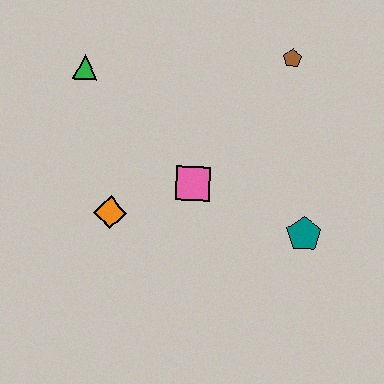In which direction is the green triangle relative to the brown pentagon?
The green triangle is to the left of the brown pentagon.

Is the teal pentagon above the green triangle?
No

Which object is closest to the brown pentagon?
The pink square is closest to the brown pentagon.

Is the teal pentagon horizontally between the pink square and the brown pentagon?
No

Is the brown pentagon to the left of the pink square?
No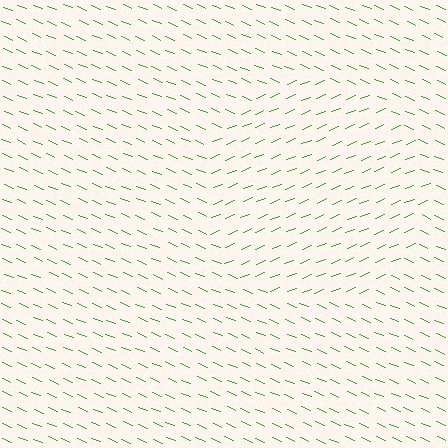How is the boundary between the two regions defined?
The boundary is defined purely by a change in line orientation (approximately 45 degrees difference). All lines are the same color and thickness.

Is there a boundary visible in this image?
Yes, there is a texture boundary formed by a change in line orientation.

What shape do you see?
I see a circle.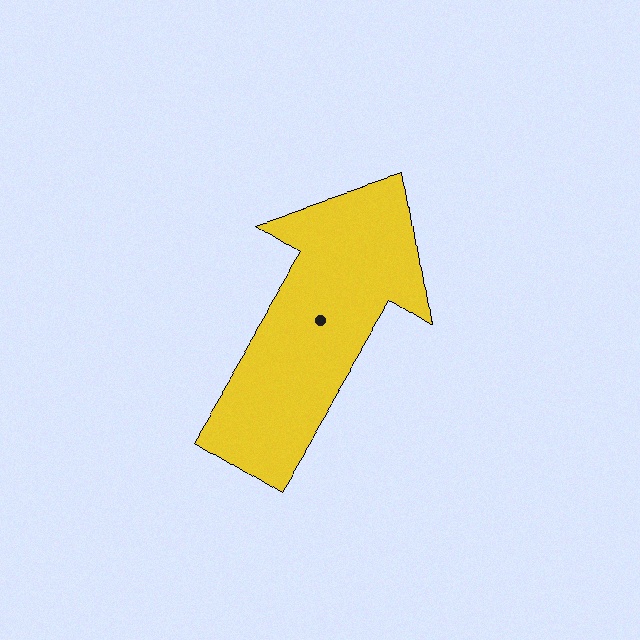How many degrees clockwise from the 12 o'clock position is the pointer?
Approximately 32 degrees.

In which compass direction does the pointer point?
Northeast.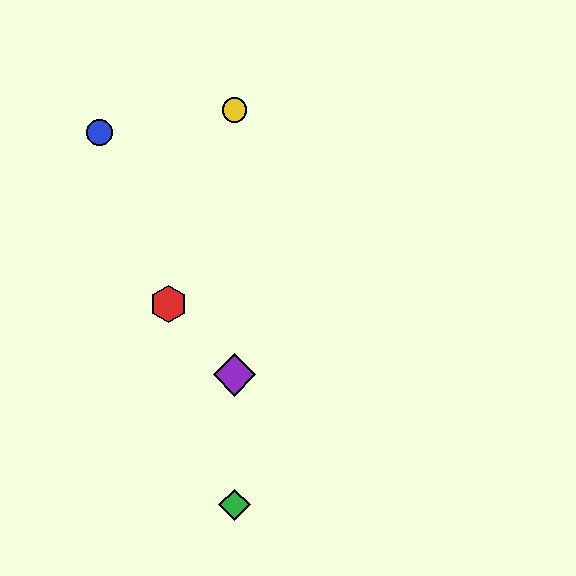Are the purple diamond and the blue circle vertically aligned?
No, the purple diamond is at x≈235 and the blue circle is at x≈99.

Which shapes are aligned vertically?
The green diamond, the yellow circle, the purple diamond are aligned vertically.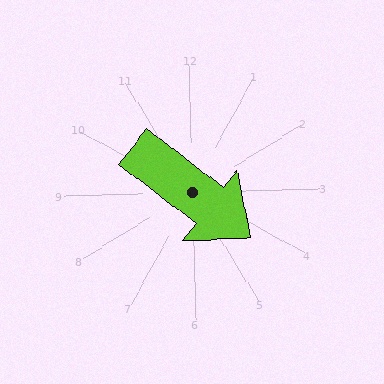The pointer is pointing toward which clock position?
Roughly 4 o'clock.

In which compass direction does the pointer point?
Southeast.